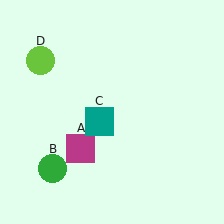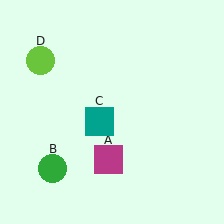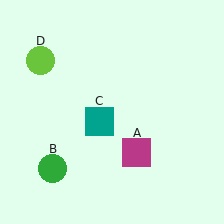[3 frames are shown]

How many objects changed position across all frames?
1 object changed position: magenta square (object A).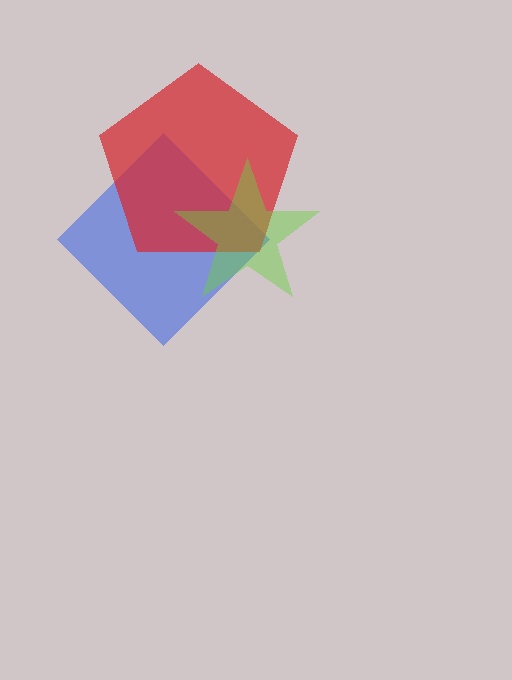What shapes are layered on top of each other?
The layered shapes are: a blue diamond, a red pentagon, a lime star.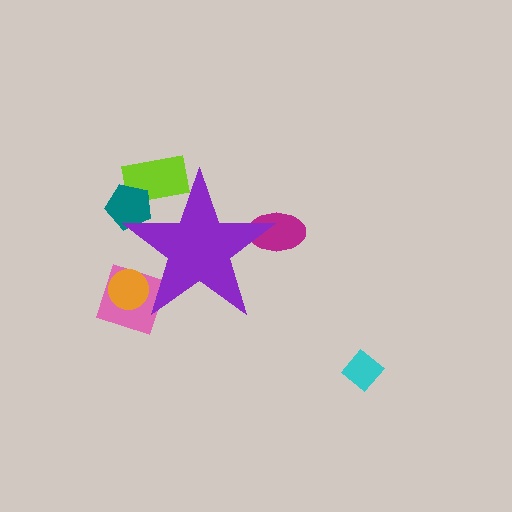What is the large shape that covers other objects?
A purple star.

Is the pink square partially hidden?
Yes, the pink square is partially hidden behind the purple star.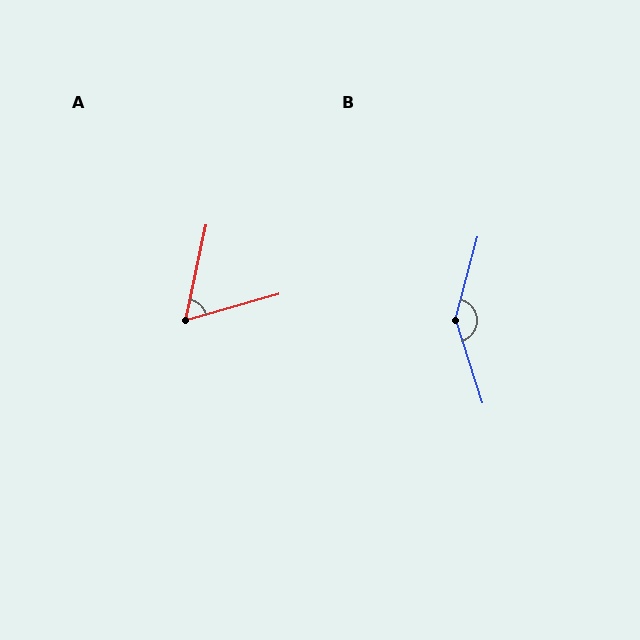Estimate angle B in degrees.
Approximately 147 degrees.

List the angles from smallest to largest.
A (62°), B (147°).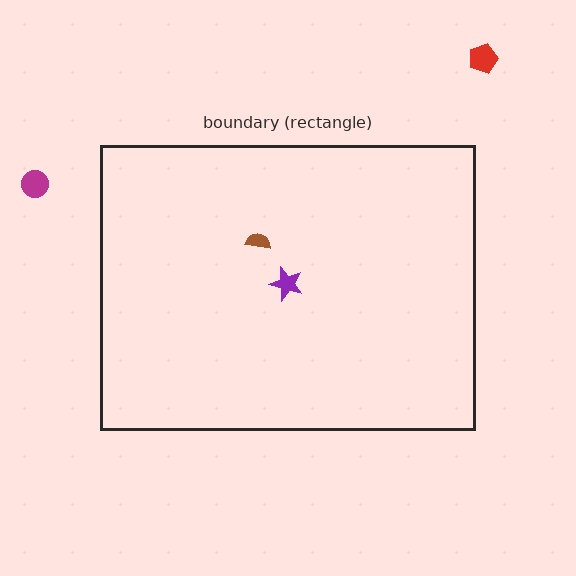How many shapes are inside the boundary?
2 inside, 2 outside.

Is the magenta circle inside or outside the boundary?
Outside.